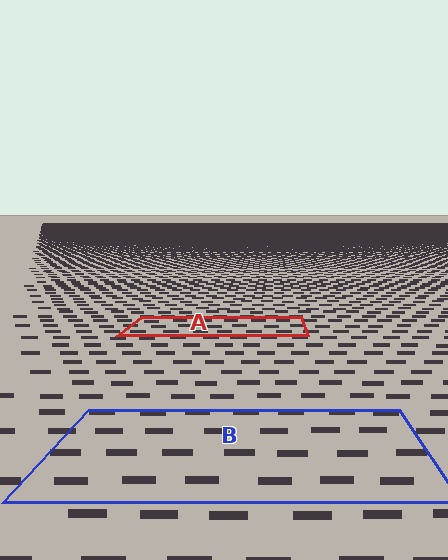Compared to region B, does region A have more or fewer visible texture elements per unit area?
Region A has more texture elements per unit area — they are packed more densely because it is farther away.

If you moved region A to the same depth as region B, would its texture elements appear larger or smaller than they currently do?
They would appear larger. At a closer depth, the same texture elements are projected at a bigger on-screen size.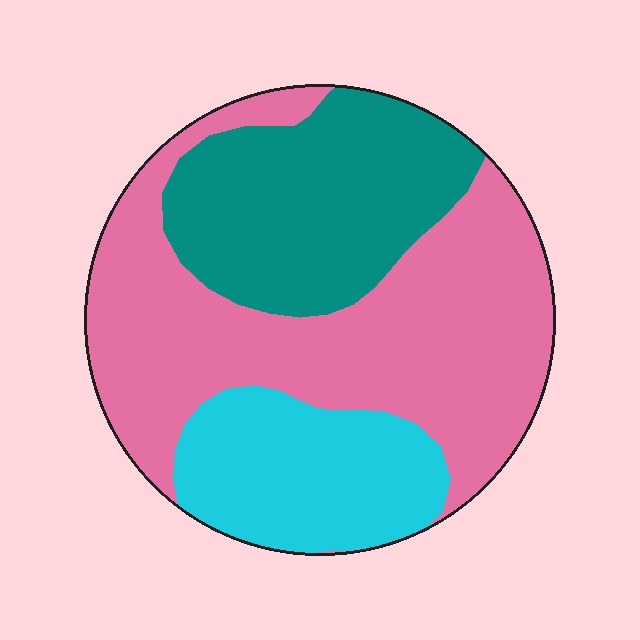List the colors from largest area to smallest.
From largest to smallest: pink, teal, cyan.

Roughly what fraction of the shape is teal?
Teal covers 28% of the shape.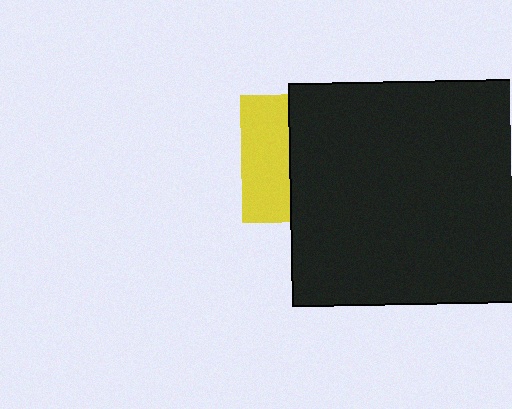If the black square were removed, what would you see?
You would see the complete yellow square.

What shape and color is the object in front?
The object in front is a black square.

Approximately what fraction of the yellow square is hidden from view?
Roughly 63% of the yellow square is hidden behind the black square.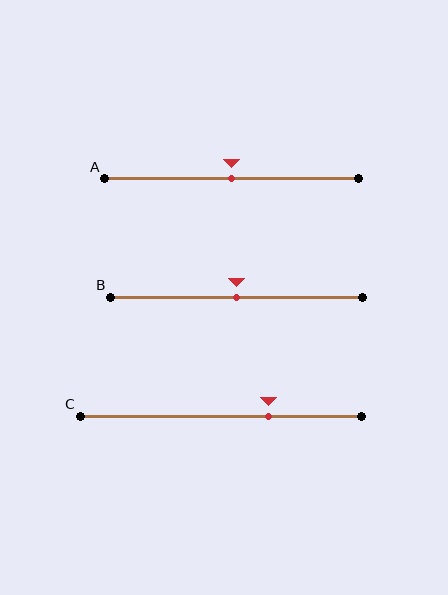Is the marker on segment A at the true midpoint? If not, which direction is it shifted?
Yes, the marker on segment A is at the true midpoint.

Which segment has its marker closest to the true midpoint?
Segment A has its marker closest to the true midpoint.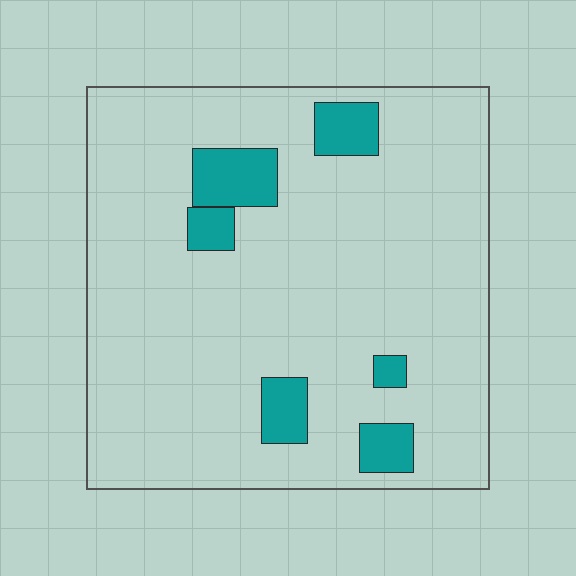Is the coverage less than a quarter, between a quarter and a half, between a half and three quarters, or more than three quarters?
Less than a quarter.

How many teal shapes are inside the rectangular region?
6.